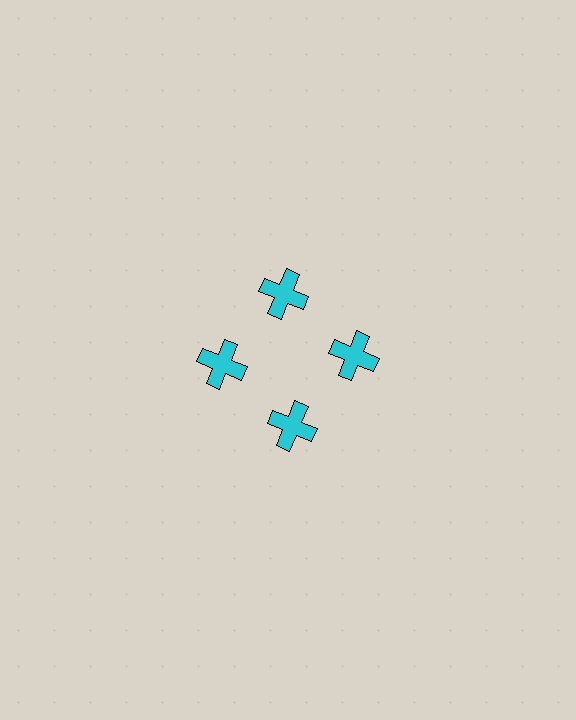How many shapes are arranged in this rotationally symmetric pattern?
There are 4 shapes, arranged in 4 groups of 1.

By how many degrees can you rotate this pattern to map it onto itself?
The pattern maps onto itself every 90 degrees of rotation.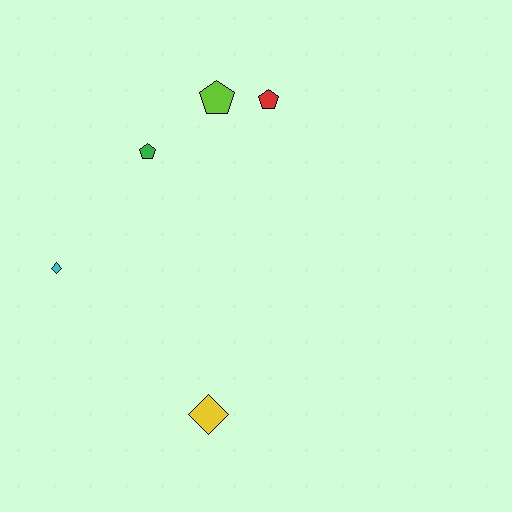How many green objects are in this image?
There is 1 green object.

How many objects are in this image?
There are 5 objects.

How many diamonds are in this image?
There are 2 diamonds.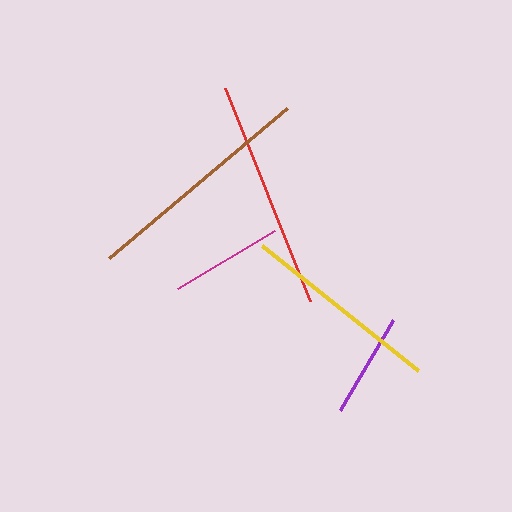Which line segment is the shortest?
The purple line is the shortest at approximately 105 pixels.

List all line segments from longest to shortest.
From longest to shortest: brown, red, yellow, magenta, purple.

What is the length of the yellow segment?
The yellow segment is approximately 201 pixels long.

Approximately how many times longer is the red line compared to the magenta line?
The red line is approximately 2.0 times the length of the magenta line.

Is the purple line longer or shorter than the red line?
The red line is longer than the purple line.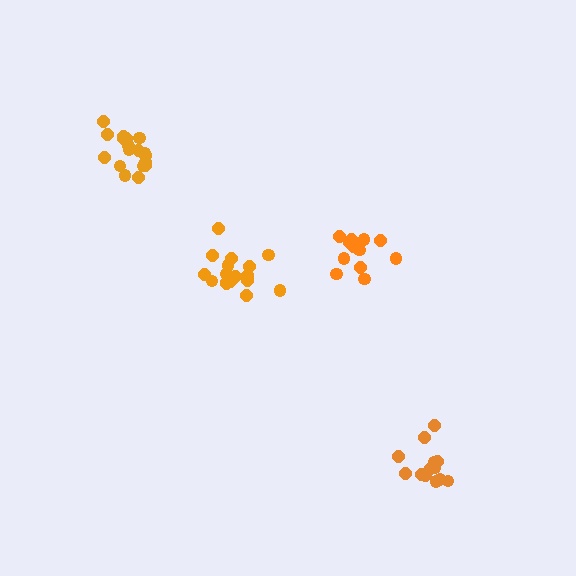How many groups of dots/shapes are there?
There are 4 groups.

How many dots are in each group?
Group 1: 17 dots, Group 2: 13 dots, Group 3: 18 dots, Group 4: 14 dots (62 total).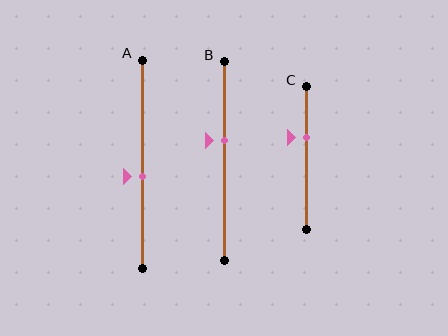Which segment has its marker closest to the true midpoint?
Segment A has its marker closest to the true midpoint.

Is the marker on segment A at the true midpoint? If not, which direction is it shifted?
No, the marker on segment A is shifted downward by about 6% of the segment length.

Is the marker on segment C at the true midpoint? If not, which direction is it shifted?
No, the marker on segment C is shifted upward by about 15% of the segment length.